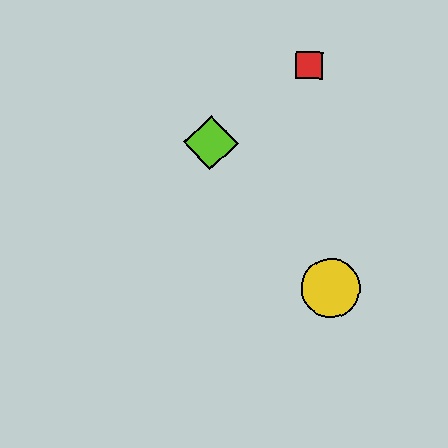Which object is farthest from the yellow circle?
The red square is farthest from the yellow circle.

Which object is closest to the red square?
The lime diamond is closest to the red square.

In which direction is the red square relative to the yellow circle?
The red square is above the yellow circle.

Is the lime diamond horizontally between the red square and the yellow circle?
No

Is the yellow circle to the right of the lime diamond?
Yes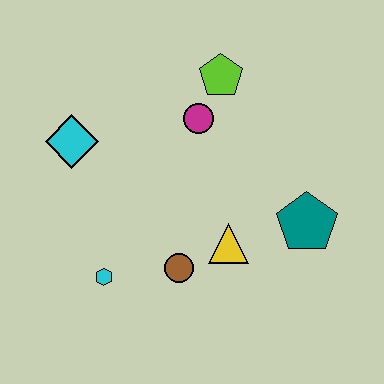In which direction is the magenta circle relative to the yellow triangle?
The magenta circle is above the yellow triangle.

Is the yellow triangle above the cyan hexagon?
Yes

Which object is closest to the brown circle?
The yellow triangle is closest to the brown circle.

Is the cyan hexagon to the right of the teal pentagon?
No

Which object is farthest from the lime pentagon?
The cyan hexagon is farthest from the lime pentagon.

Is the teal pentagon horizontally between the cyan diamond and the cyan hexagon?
No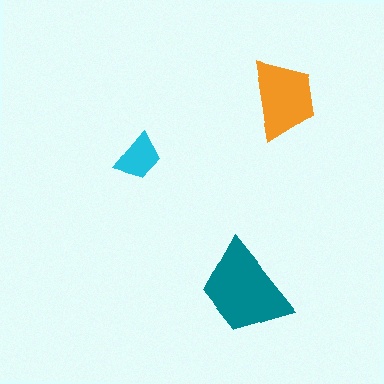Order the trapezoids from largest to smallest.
the teal one, the orange one, the cyan one.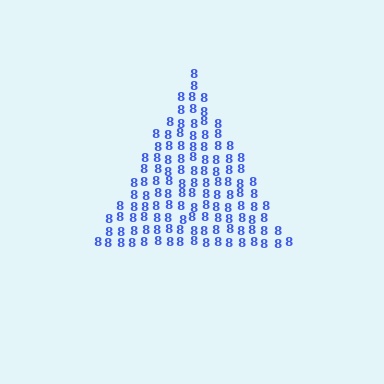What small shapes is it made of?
It is made of small digit 8's.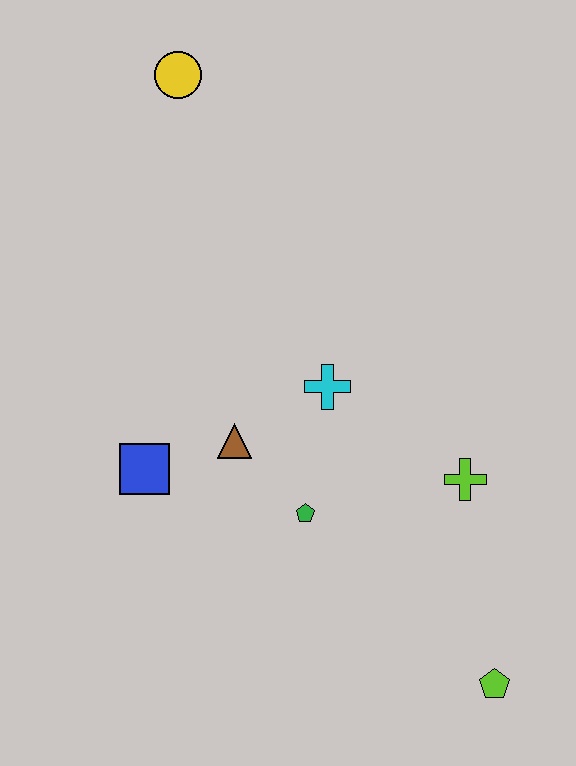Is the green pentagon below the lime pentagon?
No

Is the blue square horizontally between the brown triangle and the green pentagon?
No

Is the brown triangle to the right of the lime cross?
No